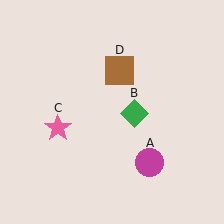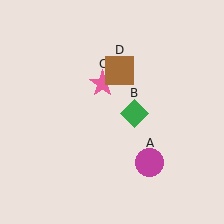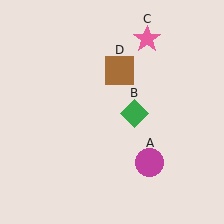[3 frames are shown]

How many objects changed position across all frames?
1 object changed position: pink star (object C).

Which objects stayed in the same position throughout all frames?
Magenta circle (object A) and green diamond (object B) and brown square (object D) remained stationary.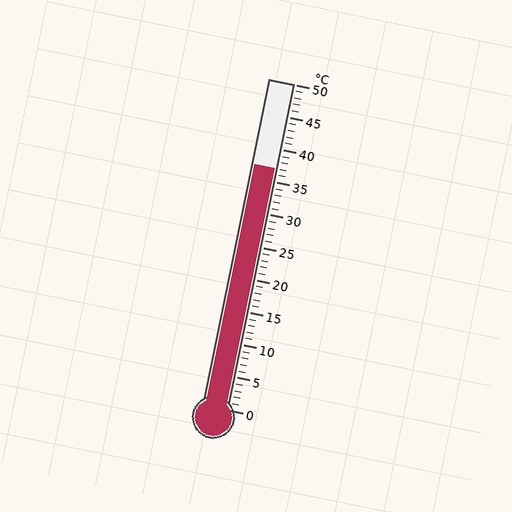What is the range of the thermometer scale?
The thermometer scale ranges from 0°C to 50°C.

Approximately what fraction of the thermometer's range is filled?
The thermometer is filled to approximately 75% of its range.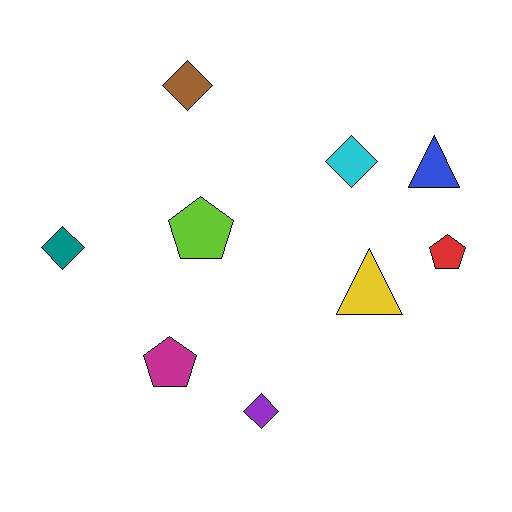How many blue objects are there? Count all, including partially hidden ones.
There is 1 blue object.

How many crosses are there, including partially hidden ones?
There are no crosses.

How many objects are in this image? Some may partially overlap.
There are 9 objects.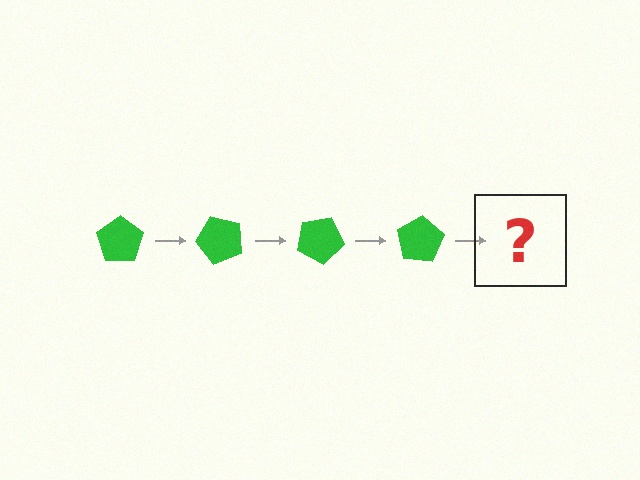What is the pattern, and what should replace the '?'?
The pattern is that the pentagon rotates 50 degrees each step. The '?' should be a green pentagon rotated 200 degrees.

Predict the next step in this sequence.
The next step is a green pentagon rotated 200 degrees.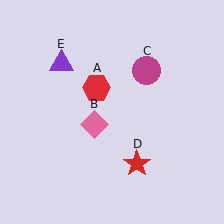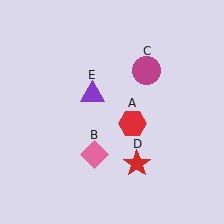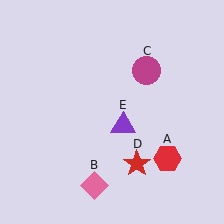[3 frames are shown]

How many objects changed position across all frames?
3 objects changed position: red hexagon (object A), pink diamond (object B), purple triangle (object E).